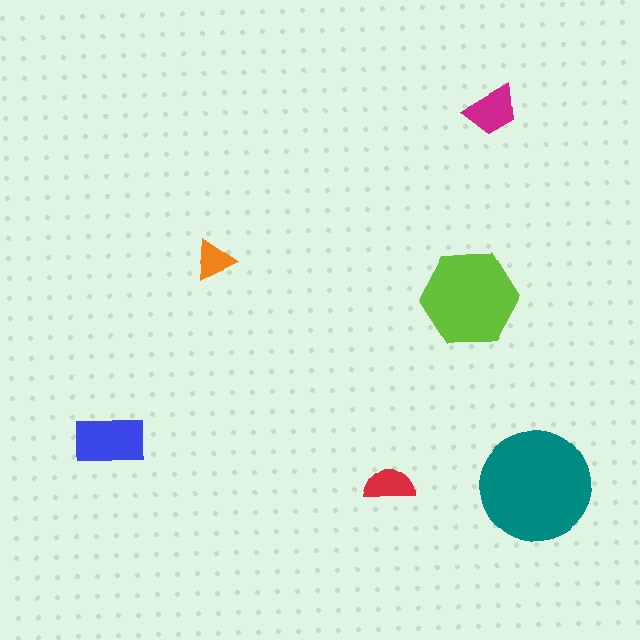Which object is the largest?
The teal circle.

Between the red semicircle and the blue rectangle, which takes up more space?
The blue rectangle.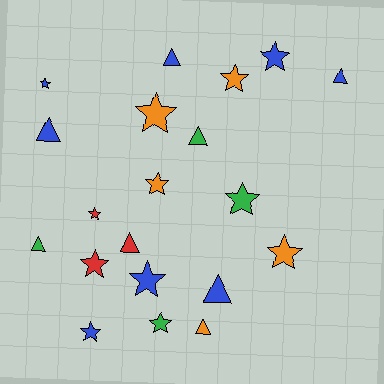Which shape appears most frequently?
Star, with 12 objects.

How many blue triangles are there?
There are 4 blue triangles.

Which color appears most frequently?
Blue, with 8 objects.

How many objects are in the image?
There are 20 objects.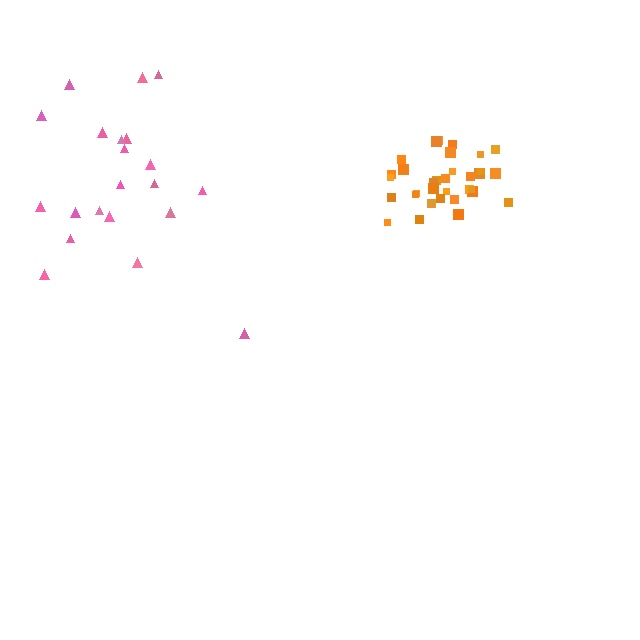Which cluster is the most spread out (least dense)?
Pink.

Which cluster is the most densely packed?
Orange.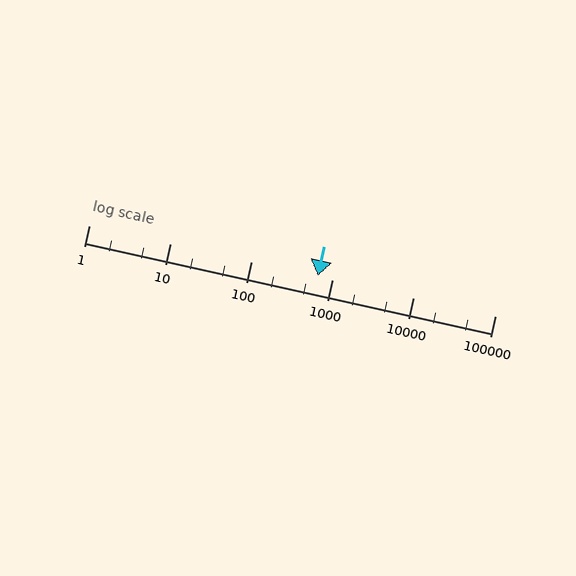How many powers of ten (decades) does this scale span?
The scale spans 5 decades, from 1 to 100000.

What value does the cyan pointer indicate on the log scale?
The pointer indicates approximately 650.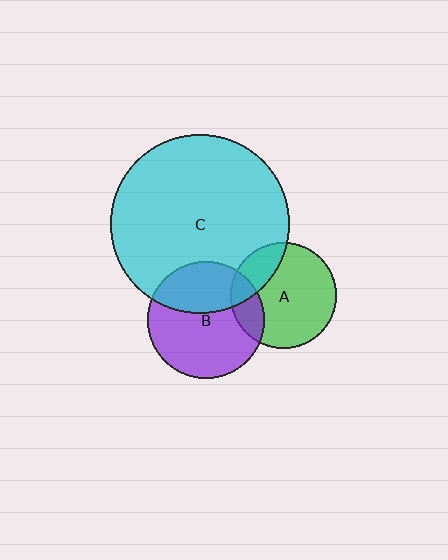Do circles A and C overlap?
Yes.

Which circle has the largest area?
Circle C (cyan).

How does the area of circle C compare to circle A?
Approximately 2.9 times.